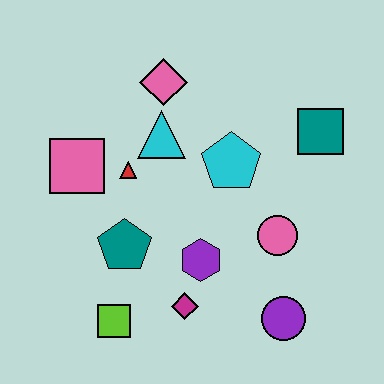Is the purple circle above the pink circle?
No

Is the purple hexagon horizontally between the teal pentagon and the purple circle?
Yes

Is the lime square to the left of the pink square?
No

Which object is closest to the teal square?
The cyan pentagon is closest to the teal square.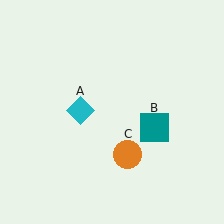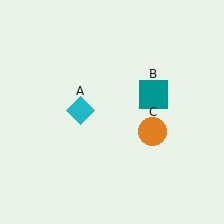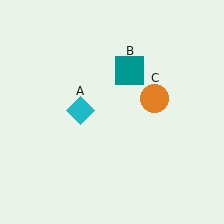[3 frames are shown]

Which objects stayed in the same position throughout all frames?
Cyan diamond (object A) remained stationary.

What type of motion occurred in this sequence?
The teal square (object B), orange circle (object C) rotated counterclockwise around the center of the scene.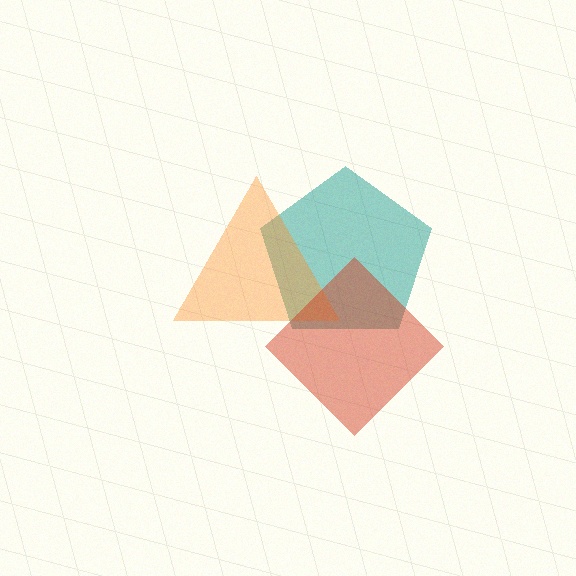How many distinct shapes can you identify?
There are 3 distinct shapes: a teal pentagon, an orange triangle, a red diamond.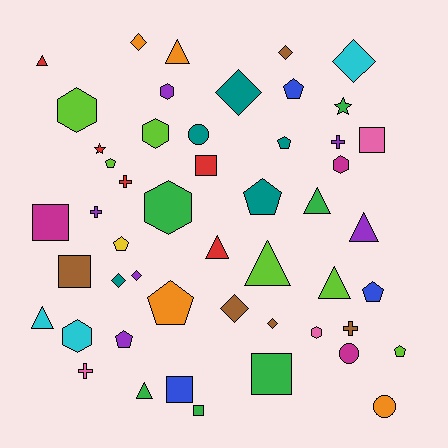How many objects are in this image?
There are 50 objects.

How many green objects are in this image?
There are 6 green objects.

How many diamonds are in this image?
There are 8 diamonds.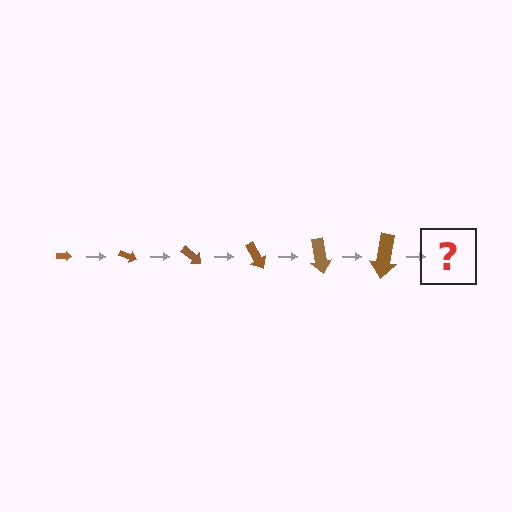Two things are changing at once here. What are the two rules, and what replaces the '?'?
The two rules are that the arrow grows larger each step and it rotates 20 degrees each step. The '?' should be an arrow, larger than the previous one and rotated 120 degrees from the start.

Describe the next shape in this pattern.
It should be an arrow, larger than the previous one and rotated 120 degrees from the start.